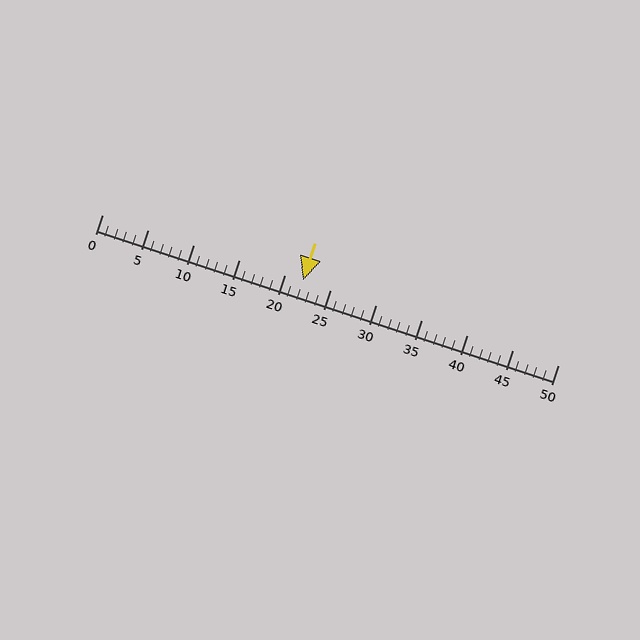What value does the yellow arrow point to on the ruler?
The yellow arrow points to approximately 22.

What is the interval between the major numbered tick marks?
The major tick marks are spaced 5 units apart.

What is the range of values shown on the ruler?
The ruler shows values from 0 to 50.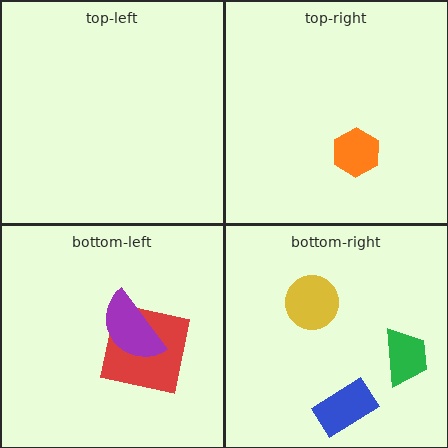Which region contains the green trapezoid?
The bottom-right region.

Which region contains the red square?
The bottom-left region.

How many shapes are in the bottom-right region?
3.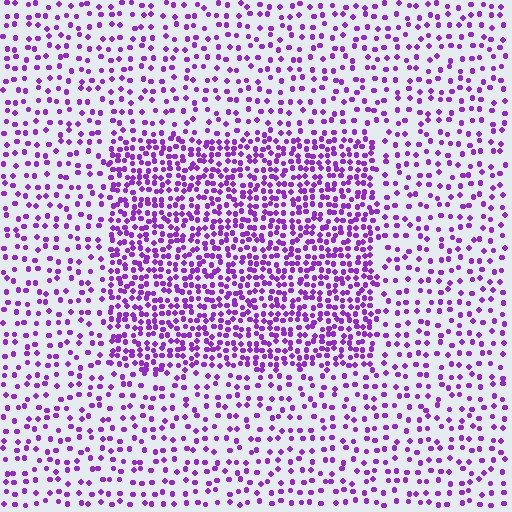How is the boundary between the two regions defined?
The boundary is defined by a change in element density (approximately 2.2x ratio). All elements are the same color, size, and shape.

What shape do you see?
I see a rectangle.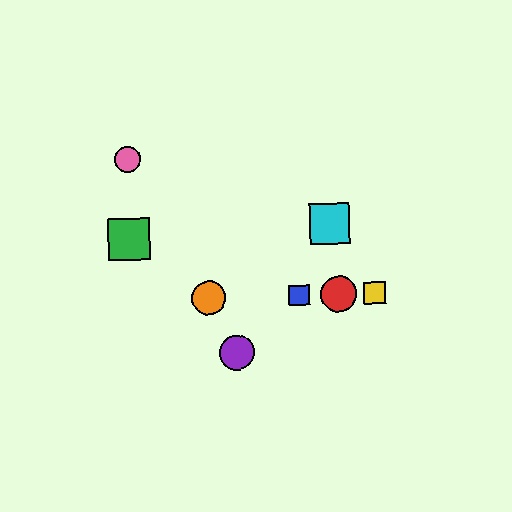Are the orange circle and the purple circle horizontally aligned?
No, the orange circle is at y≈298 and the purple circle is at y≈353.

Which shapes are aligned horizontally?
The red circle, the blue square, the yellow square, the orange circle are aligned horizontally.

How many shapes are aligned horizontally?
4 shapes (the red circle, the blue square, the yellow square, the orange circle) are aligned horizontally.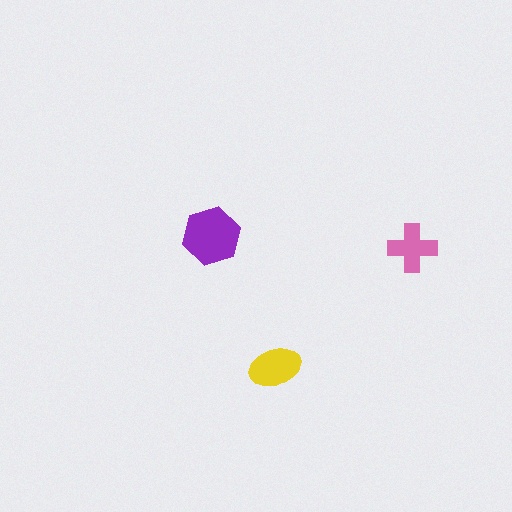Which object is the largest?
The purple hexagon.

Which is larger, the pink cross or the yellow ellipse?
The yellow ellipse.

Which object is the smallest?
The pink cross.